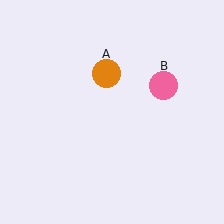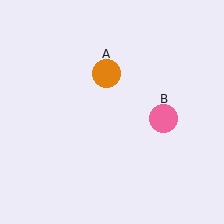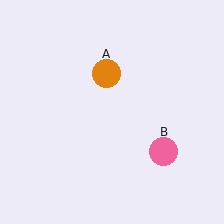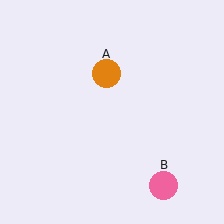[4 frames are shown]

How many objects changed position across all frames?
1 object changed position: pink circle (object B).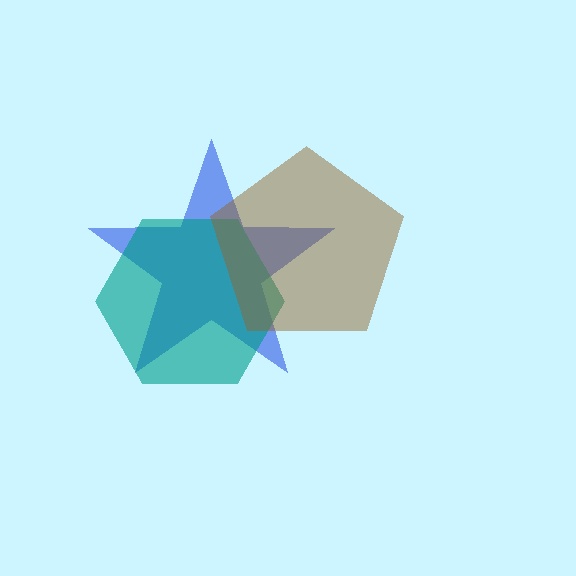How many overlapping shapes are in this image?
There are 3 overlapping shapes in the image.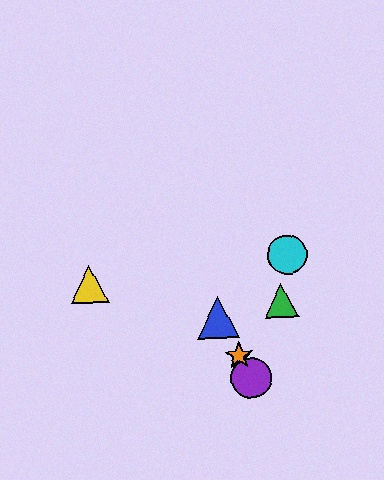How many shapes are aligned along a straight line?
4 shapes (the red star, the blue triangle, the purple circle, the orange star) are aligned along a straight line.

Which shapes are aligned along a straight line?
The red star, the blue triangle, the purple circle, the orange star are aligned along a straight line.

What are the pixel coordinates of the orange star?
The orange star is at (239, 355).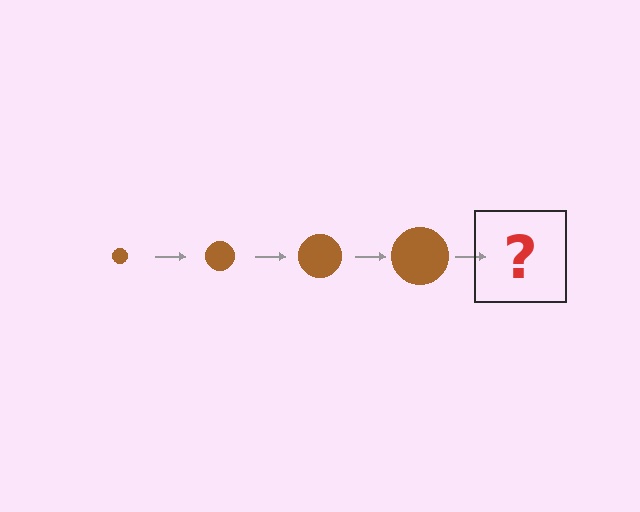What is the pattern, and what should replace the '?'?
The pattern is that the circle gets progressively larger each step. The '?' should be a brown circle, larger than the previous one.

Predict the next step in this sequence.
The next step is a brown circle, larger than the previous one.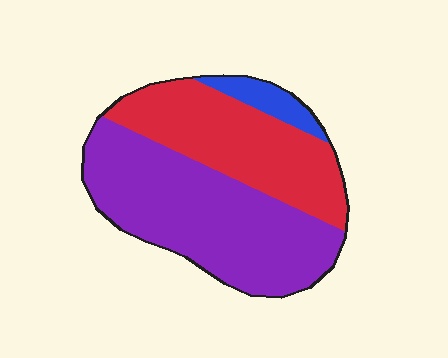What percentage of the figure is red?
Red takes up about three eighths (3/8) of the figure.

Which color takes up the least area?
Blue, at roughly 5%.